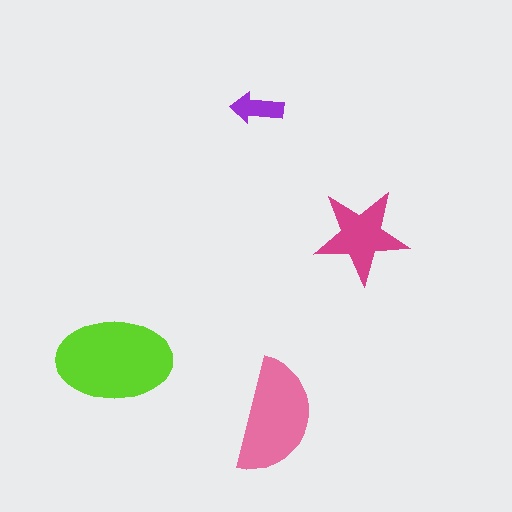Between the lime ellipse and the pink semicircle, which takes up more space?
The lime ellipse.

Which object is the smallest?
The purple arrow.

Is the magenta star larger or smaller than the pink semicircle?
Smaller.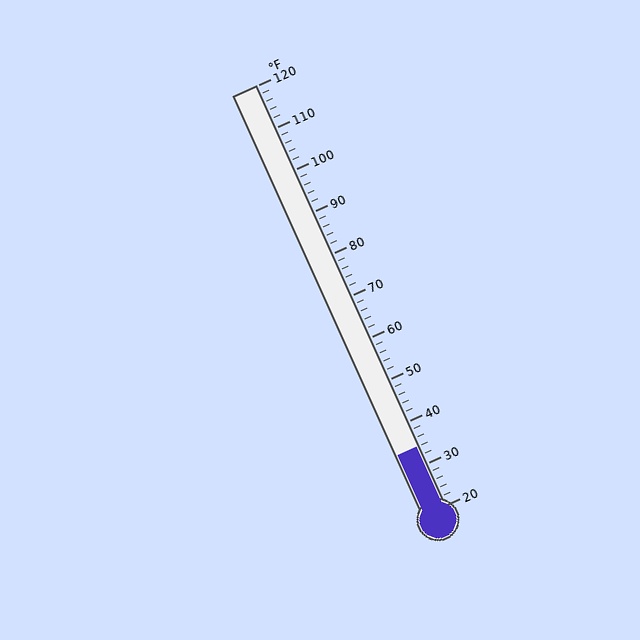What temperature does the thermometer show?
The thermometer shows approximately 34°F.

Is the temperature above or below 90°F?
The temperature is below 90°F.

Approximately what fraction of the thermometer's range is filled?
The thermometer is filled to approximately 15% of its range.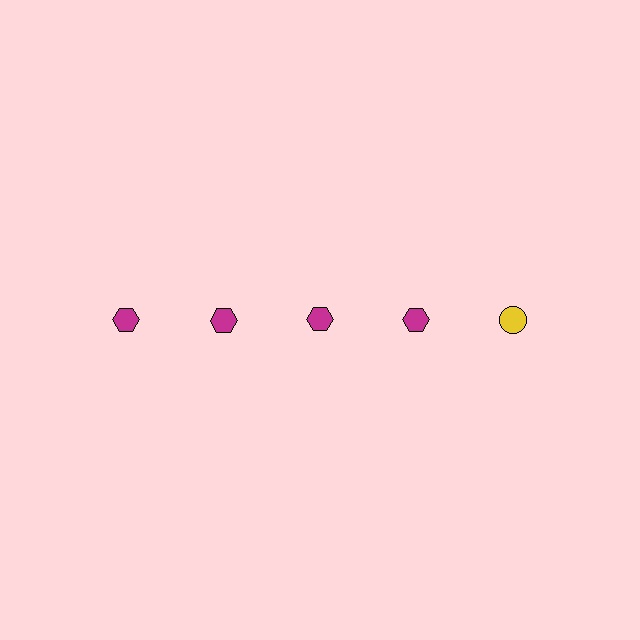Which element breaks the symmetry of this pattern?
The yellow circle in the top row, rightmost column breaks the symmetry. All other shapes are magenta hexagons.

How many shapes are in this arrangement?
There are 5 shapes arranged in a grid pattern.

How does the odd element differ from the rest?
It differs in both color (yellow instead of magenta) and shape (circle instead of hexagon).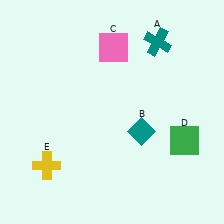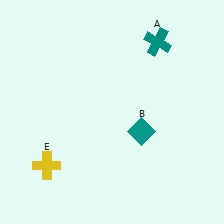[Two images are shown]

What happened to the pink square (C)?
The pink square (C) was removed in Image 2. It was in the top-right area of Image 1.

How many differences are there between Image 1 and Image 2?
There are 2 differences between the two images.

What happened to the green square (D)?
The green square (D) was removed in Image 2. It was in the bottom-right area of Image 1.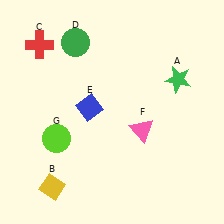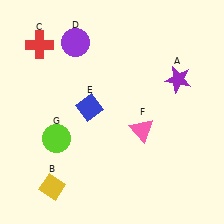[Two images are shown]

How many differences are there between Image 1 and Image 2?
There are 2 differences between the two images.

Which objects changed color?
A changed from green to purple. D changed from green to purple.